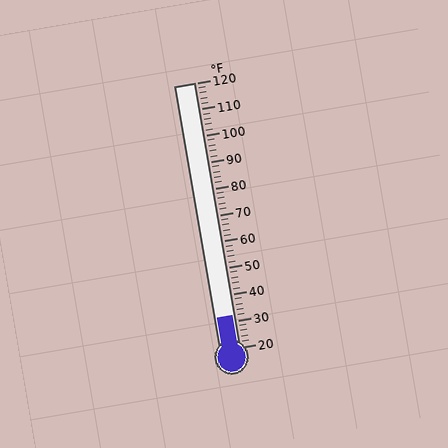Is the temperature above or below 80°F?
The temperature is below 80°F.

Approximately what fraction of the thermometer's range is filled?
The thermometer is filled to approximately 10% of its range.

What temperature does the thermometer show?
The thermometer shows approximately 32°F.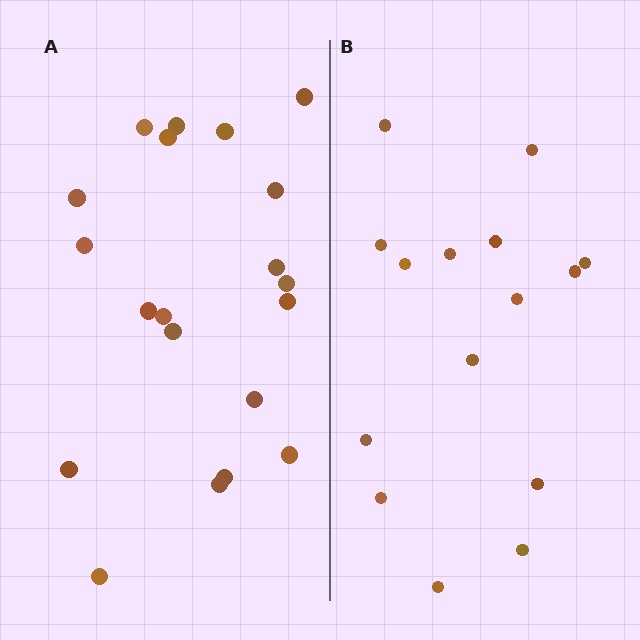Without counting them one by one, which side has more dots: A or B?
Region A (the left region) has more dots.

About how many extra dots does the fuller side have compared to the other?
Region A has about 5 more dots than region B.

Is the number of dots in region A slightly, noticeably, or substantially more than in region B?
Region A has noticeably more, but not dramatically so. The ratio is roughly 1.3 to 1.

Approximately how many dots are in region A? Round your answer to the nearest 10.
About 20 dots.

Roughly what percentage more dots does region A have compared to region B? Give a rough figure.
About 35% more.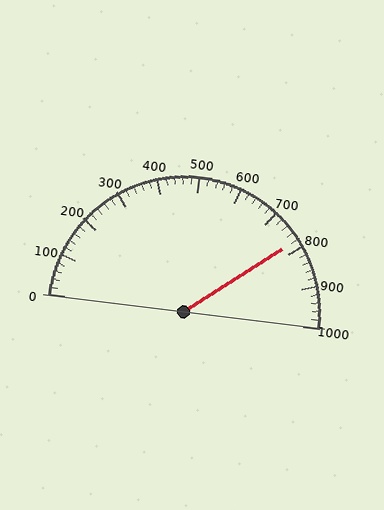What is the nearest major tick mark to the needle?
The nearest major tick mark is 800.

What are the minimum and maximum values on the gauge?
The gauge ranges from 0 to 1000.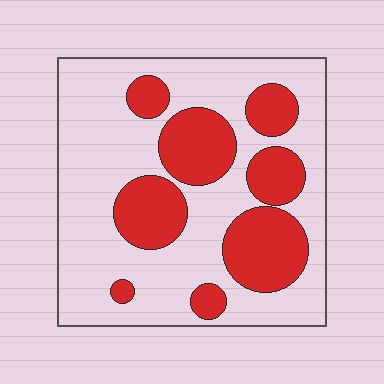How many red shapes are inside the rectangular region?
8.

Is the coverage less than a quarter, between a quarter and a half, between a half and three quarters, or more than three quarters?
Between a quarter and a half.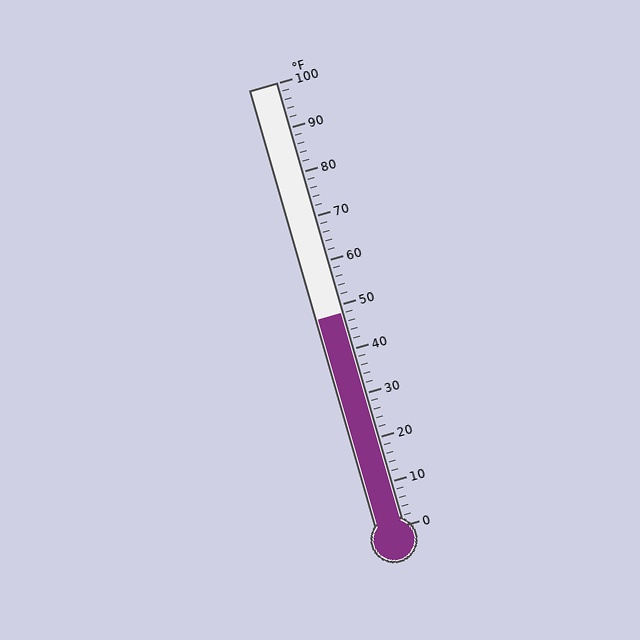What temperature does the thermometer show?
The thermometer shows approximately 48°F.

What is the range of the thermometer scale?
The thermometer scale ranges from 0°F to 100°F.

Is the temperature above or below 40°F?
The temperature is above 40°F.